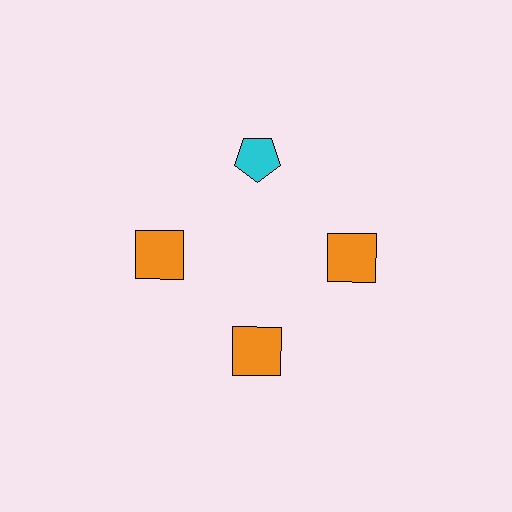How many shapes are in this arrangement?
There are 4 shapes arranged in a ring pattern.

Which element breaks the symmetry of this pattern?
The cyan pentagon at roughly the 12 o'clock position breaks the symmetry. All other shapes are orange squares.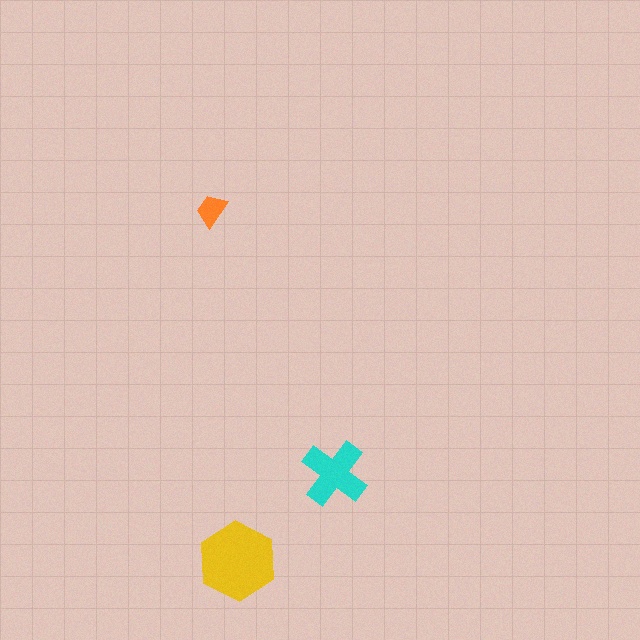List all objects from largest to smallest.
The yellow hexagon, the cyan cross, the orange trapezoid.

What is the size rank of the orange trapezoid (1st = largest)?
3rd.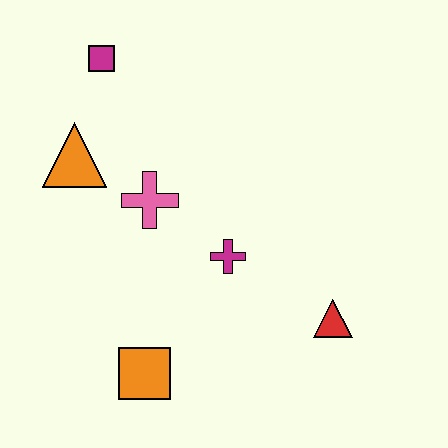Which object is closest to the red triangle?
The magenta cross is closest to the red triangle.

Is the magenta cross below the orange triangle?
Yes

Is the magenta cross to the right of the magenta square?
Yes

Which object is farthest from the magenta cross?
The magenta square is farthest from the magenta cross.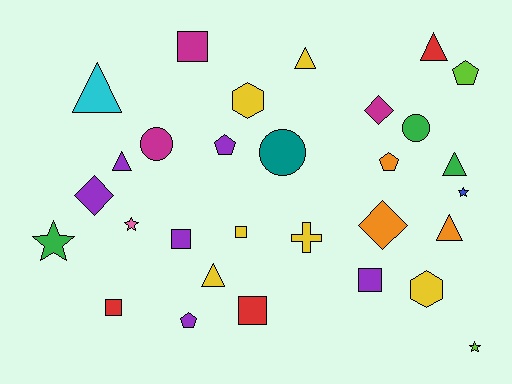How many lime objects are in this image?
There are 2 lime objects.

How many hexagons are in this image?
There are 2 hexagons.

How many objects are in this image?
There are 30 objects.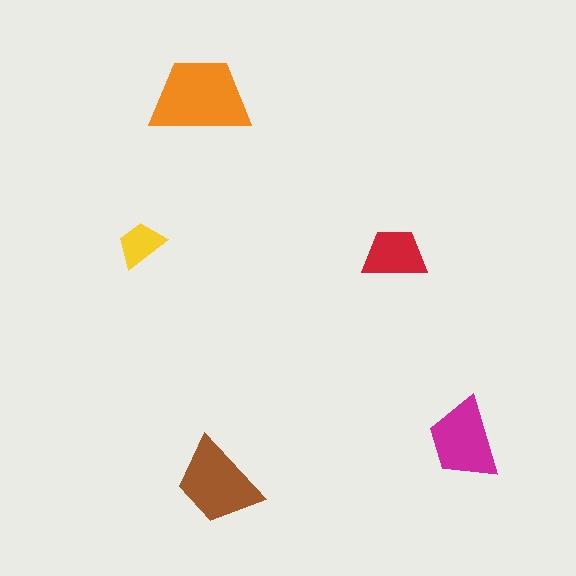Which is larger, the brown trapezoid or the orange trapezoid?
The orange one.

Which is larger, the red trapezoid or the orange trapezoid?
The orange one.